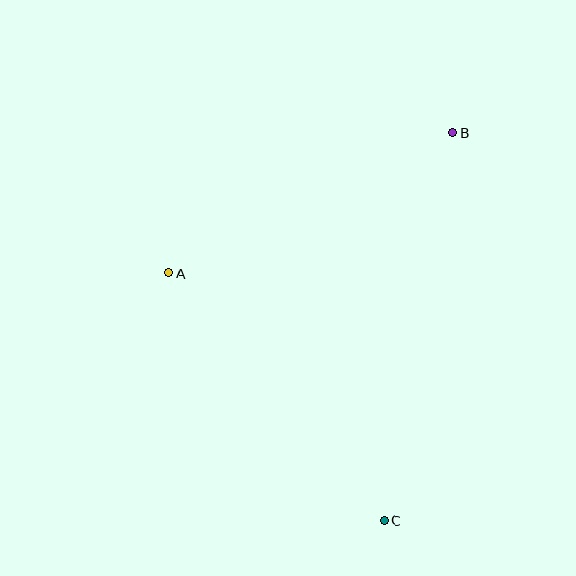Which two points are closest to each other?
Points A and B are closest to each other.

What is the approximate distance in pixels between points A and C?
The distance between A and C is approximately 328 pixels.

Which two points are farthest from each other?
Points B and C are farthest from each other.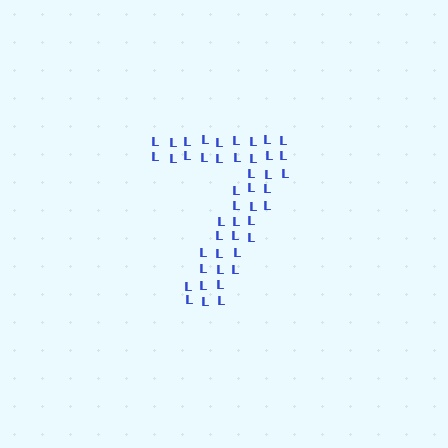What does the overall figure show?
The overall figure shows the digit 7.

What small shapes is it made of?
It is made of small letter L's.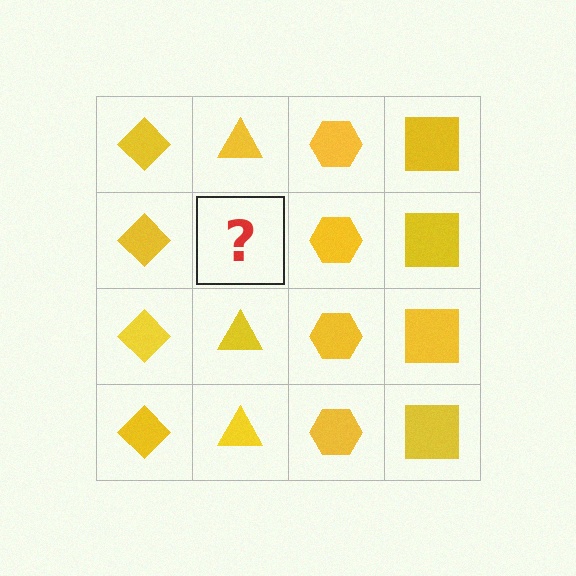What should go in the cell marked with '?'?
The missing cell should contain a yellow triangle.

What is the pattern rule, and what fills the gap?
The rule is that each column has a consistent shape. The gap should be filled with a yellow triangle.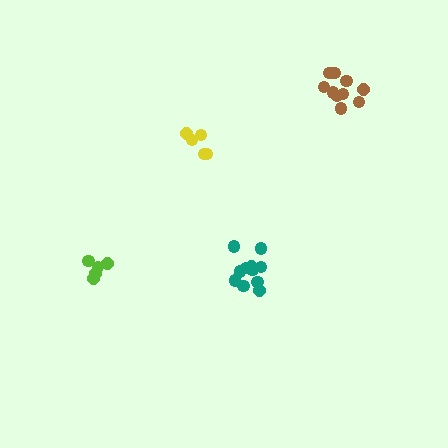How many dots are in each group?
Group 1: 11 dots, Group 2: 5 dots, Group 3: 5 dots, Group 4: 10 dots (31 total).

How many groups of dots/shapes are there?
There are 4 groups.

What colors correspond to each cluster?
The clusters are colored: teal, lime, yellow, brown.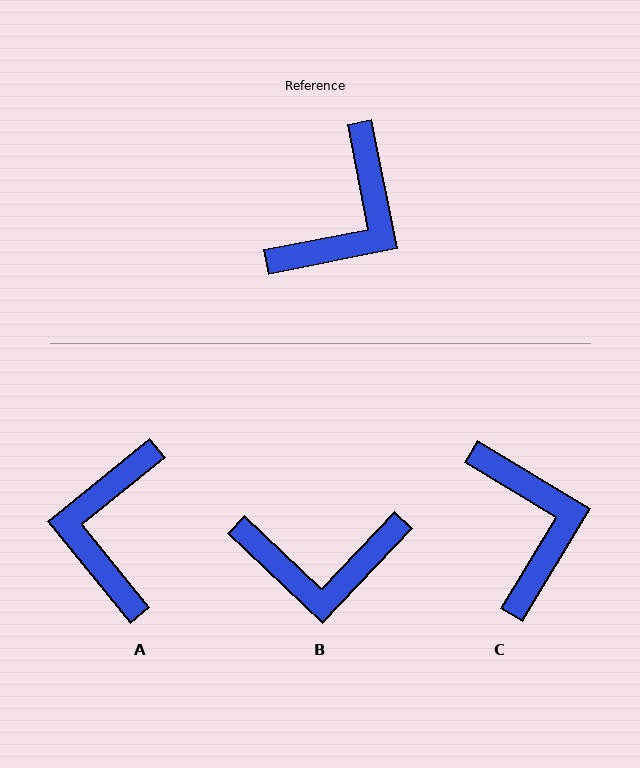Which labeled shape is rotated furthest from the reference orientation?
A, about 152 degrees away.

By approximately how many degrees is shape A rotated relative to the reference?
Approximately 152 degrees clockwise.